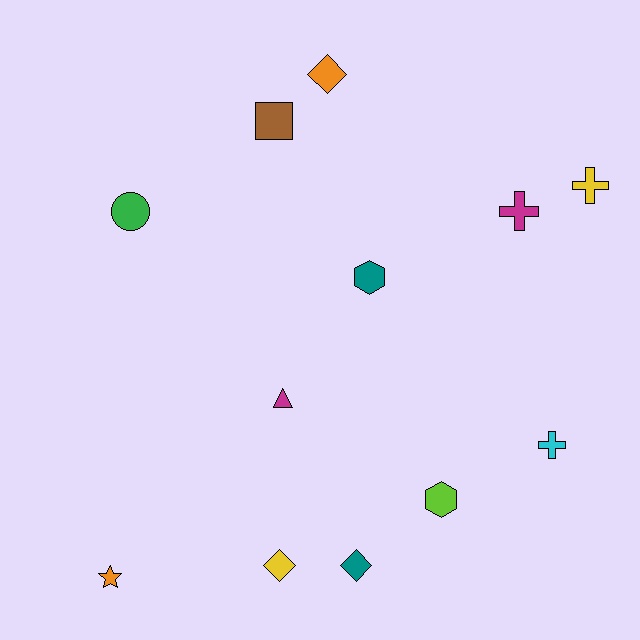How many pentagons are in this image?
There are no pentagons.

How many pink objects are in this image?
There are no pink objects.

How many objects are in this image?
There are 12 objects.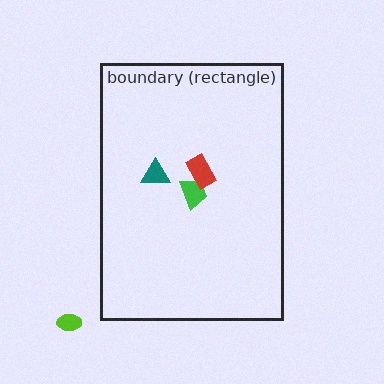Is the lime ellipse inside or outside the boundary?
Outside.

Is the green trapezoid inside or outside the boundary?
Inside.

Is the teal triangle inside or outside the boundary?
Inside.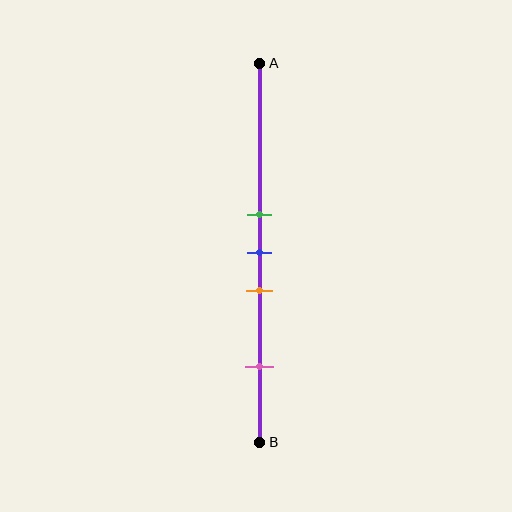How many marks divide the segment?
There are 4 marks dividing the segment.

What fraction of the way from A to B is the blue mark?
The blue mark is approximately 50% (0.5) of the way from A to B.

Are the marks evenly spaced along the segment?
No, the marks are not evenly spaced.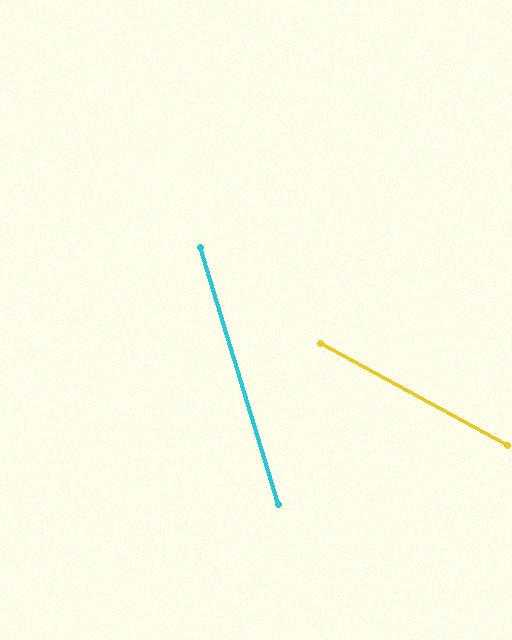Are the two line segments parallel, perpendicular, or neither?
Neither parallel nor perpendicular — they differ by about 44°.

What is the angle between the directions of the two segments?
Approximately 44 degrees.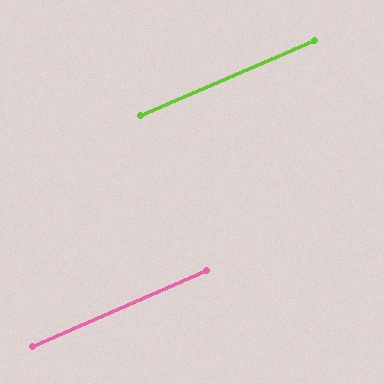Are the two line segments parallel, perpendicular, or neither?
Parallel — their directions differ by only 0.3°.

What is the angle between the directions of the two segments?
Approximately 0 degrees.